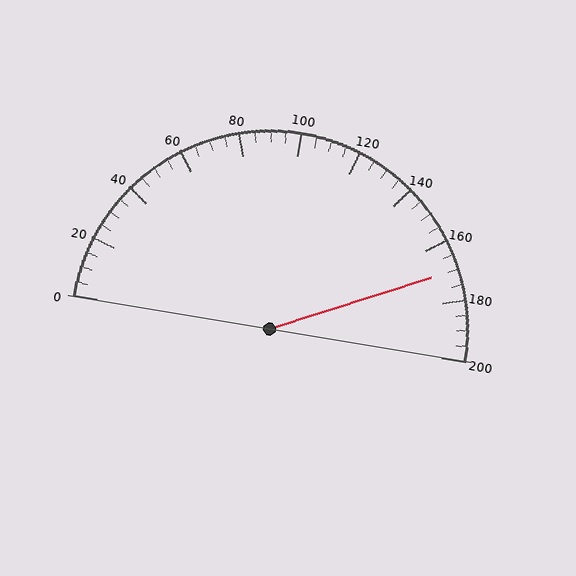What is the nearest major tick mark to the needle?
The nearest major tick mark is 160.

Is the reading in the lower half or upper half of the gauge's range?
The reading is in the upper half of the range (0 to 200).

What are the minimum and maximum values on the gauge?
The gauge ranges from 0 to 200.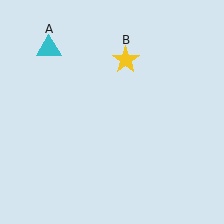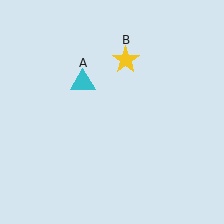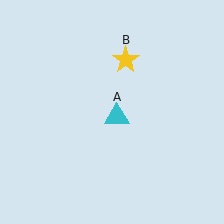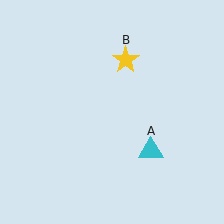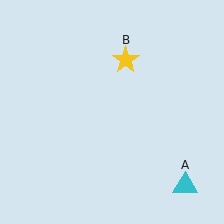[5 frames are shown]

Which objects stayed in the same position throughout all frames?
Yellow star (object B) remained stationary.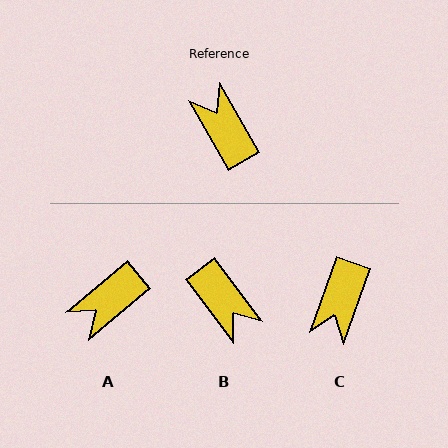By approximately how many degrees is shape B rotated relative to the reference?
Approximately 173 degrees clockwise.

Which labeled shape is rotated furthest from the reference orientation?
B, about 173 degrees away.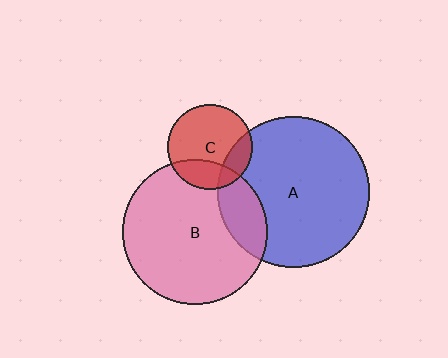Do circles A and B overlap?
Yes.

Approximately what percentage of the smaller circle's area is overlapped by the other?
Approximately 20%.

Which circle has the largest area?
Circle A (blue).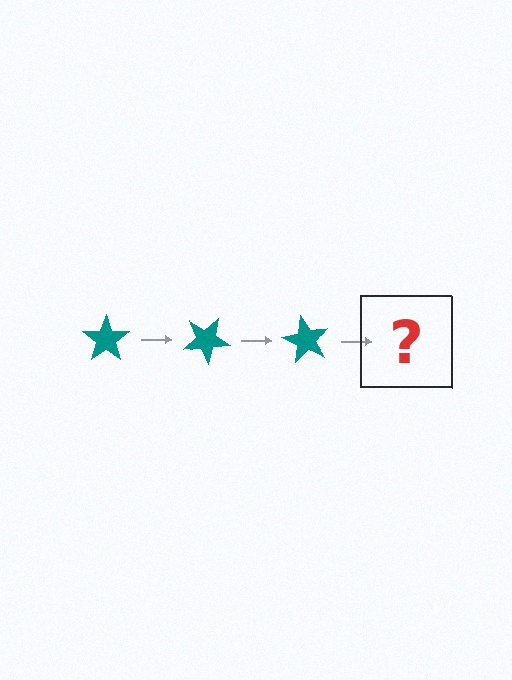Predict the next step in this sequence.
The next step is a teal star rotated 90 degrees.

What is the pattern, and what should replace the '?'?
The pattern is that the star rotates 30 degrees each step. The '?' should be a teal star rotated 90 degrees.